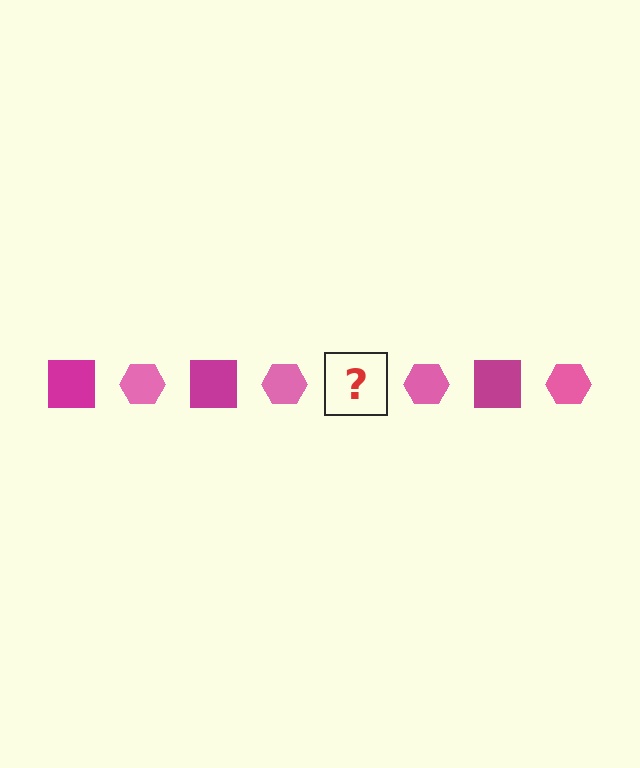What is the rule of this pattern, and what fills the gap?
The rule is that the pattern alternates between magenta square and pink hexagon. The gap should be filled with a magenta square.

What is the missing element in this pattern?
The missing element is a magenta square.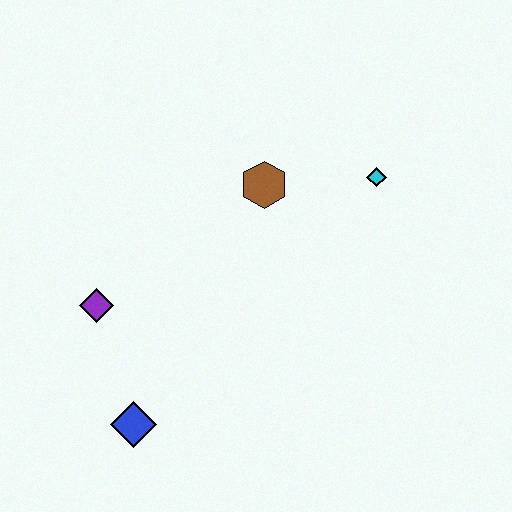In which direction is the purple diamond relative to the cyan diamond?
The purple diamond is to the left of the cyan diamond.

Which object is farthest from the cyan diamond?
The blue diamond is farthest from the cyan diamond.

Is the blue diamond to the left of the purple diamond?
No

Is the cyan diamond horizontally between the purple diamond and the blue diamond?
No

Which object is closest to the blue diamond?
The purple diamond is closest to the blue diamond.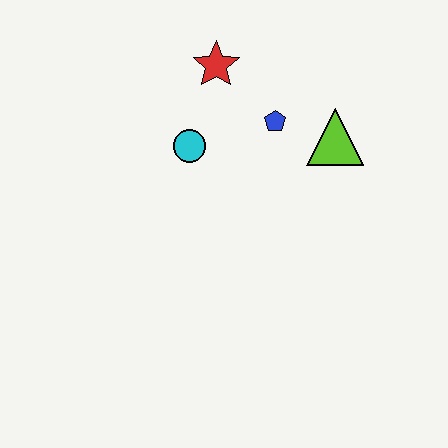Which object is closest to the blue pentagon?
The lime triangle is closest to the blue pentagon.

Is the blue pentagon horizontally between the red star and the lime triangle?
Yes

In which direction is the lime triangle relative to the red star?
The lime triangle is to the right of the red star.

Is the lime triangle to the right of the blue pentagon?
Yes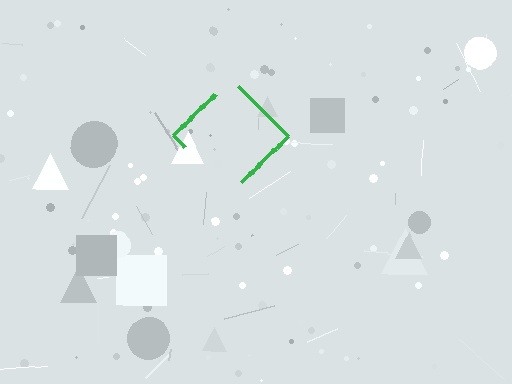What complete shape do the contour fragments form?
The contour fragments form a diamond.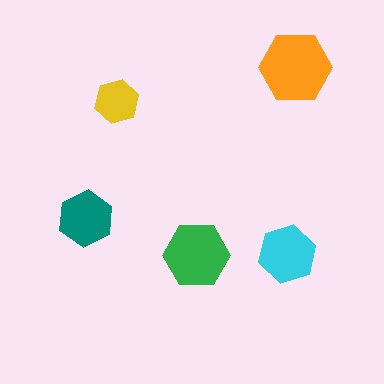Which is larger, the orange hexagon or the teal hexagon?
The orange one.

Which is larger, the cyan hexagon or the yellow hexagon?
The cyan one.